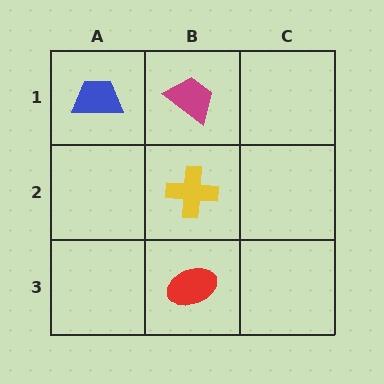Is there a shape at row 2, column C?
No, that cell is empty.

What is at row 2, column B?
A yellow cross.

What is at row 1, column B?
A magenta trapezoid.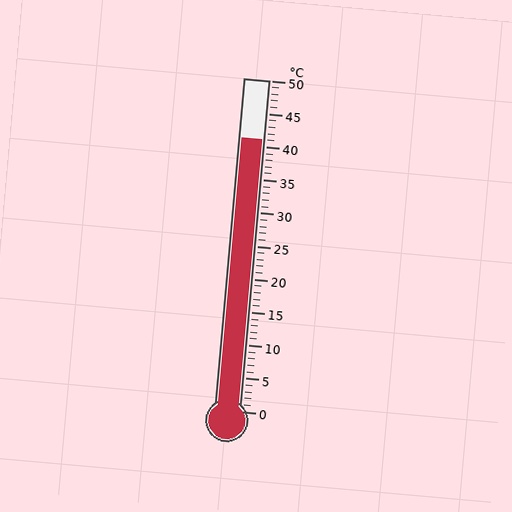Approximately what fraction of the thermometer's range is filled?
The thermometer is filled to approximately 80% of its range.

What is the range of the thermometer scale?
The thermometer scale ranges from 0°C to 50°C.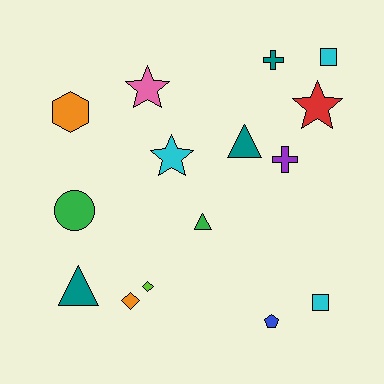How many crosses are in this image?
There are 2 crosses.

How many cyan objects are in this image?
There are 3 cyan objects.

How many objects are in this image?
There are 15 objects.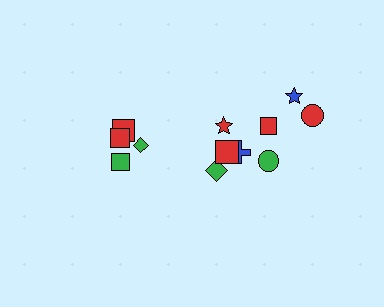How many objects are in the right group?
There are 8 objects.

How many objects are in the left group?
There are 4 objects.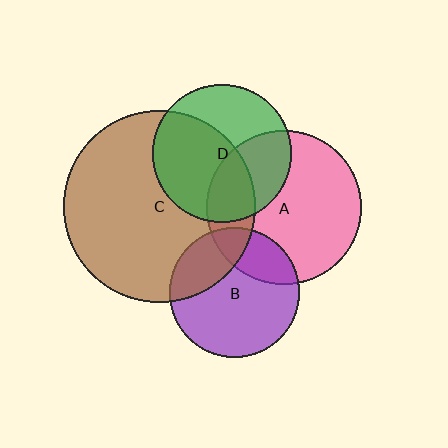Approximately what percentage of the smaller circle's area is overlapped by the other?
Approximately 25%.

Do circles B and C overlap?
Yes.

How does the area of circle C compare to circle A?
Approximately 1.5 times.